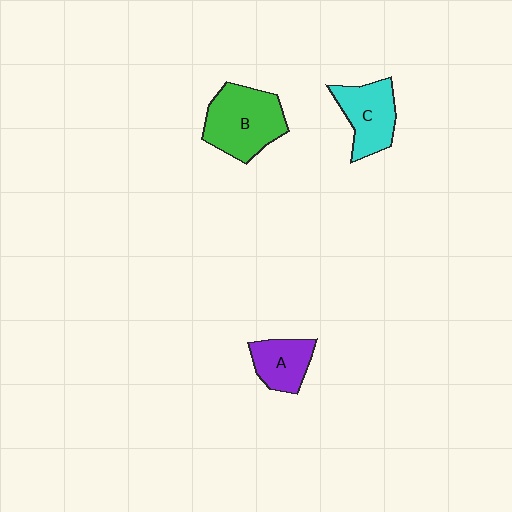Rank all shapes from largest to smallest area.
From largest to smallest: B (green), C (cyan), A (purple).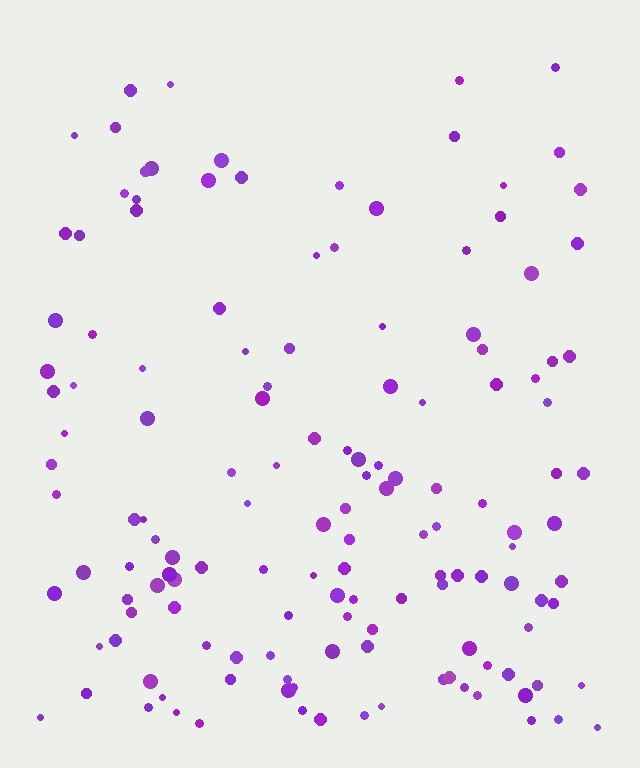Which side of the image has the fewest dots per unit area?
The top.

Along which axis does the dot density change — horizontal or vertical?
Vertical.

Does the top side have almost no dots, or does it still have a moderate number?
Still a moderate number, just noticeably fewer than the bottom.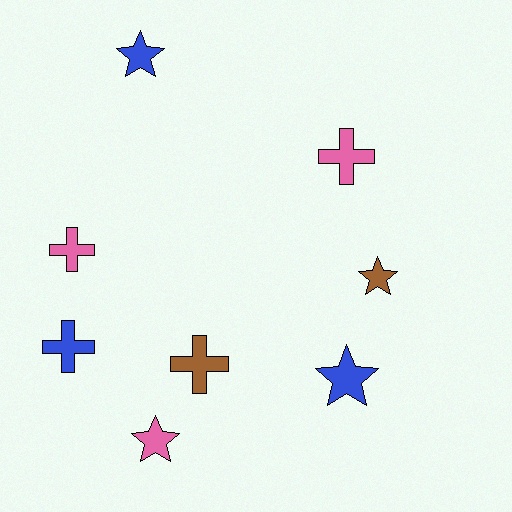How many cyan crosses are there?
There are no cyan crosses.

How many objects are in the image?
There are 8 objects.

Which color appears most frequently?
Blue, with 3 objects.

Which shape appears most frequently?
Star, with 4 objects.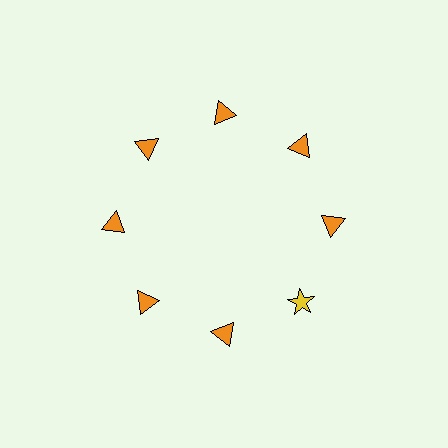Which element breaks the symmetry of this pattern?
The yellow star at roughly the 4 o'clock position breaks the symmetry. All other shapes are orange triangles.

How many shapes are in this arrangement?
There are 8 shapes arranged in a ring pattern.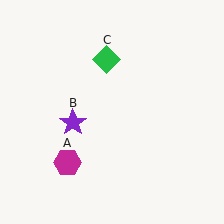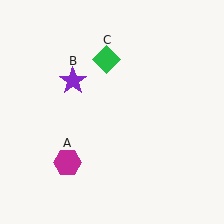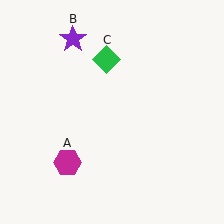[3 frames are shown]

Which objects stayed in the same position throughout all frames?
Magenta hexagon (object A) and green diamond (object C) remained stationary.